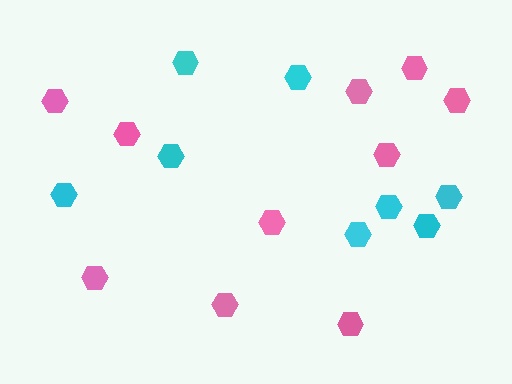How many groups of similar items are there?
There are 2 groups: one group of pink hexagons (10) and one group of cyan hexagons (8).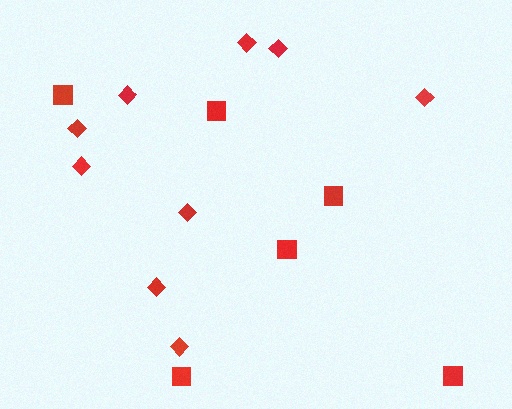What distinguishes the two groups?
There are 2 groups: one group of squares (6) and one group of diamonds (9).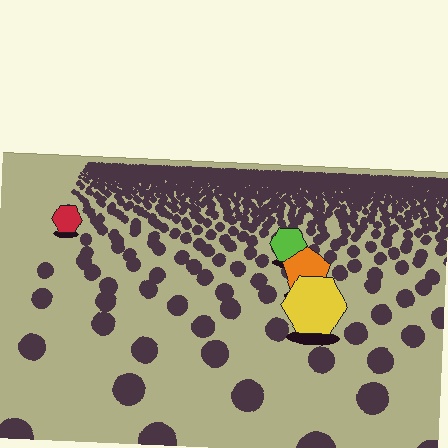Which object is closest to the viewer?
The yellow hexagon is closest. The texture marks near it are larger and more spread out.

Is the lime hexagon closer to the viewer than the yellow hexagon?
No. The yellow hexagon is closer — you can tell from the texture gradient: the ground texture is coarser near it.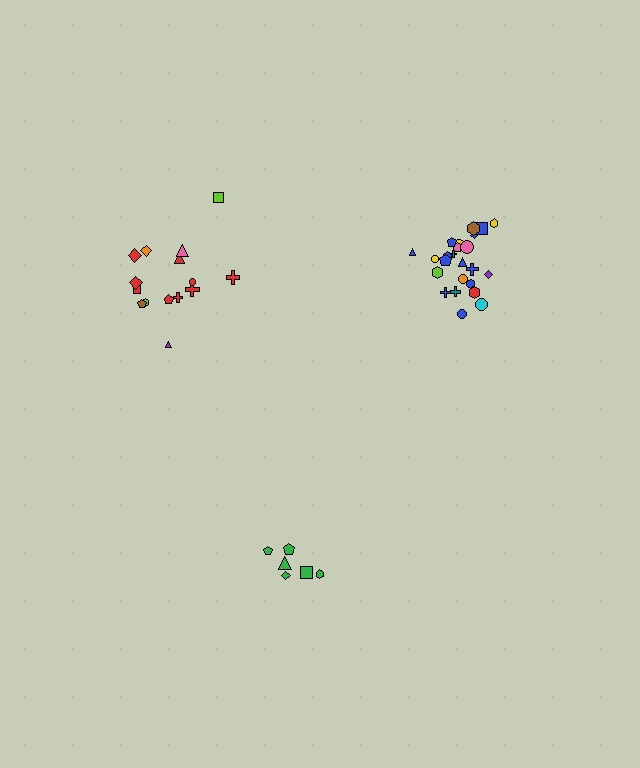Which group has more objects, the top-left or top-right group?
The top-right group.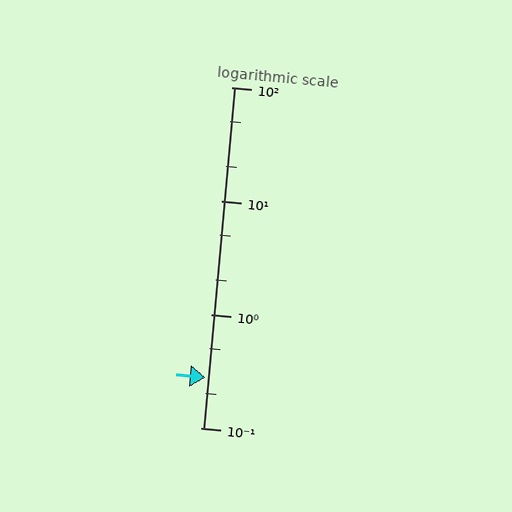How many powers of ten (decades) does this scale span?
The scale spans 3 decades, from 0.1 to 100.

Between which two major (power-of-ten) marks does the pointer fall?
The pointer is between 0.1 and 1.